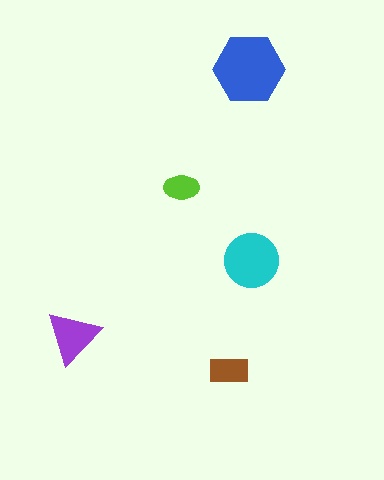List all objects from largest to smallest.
The blue hexagon, the cyan circle, the purple triangle, the brown rectangle, the lime ellipse.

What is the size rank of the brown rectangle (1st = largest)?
4th.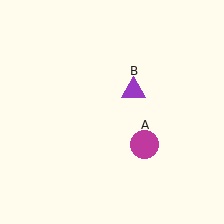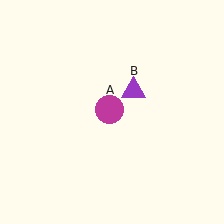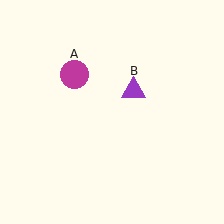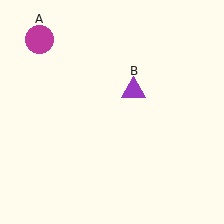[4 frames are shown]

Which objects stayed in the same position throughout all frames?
Purple triangle (object B) remained stationary.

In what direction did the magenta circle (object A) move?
The magenta circle (object A) moved up and to the left.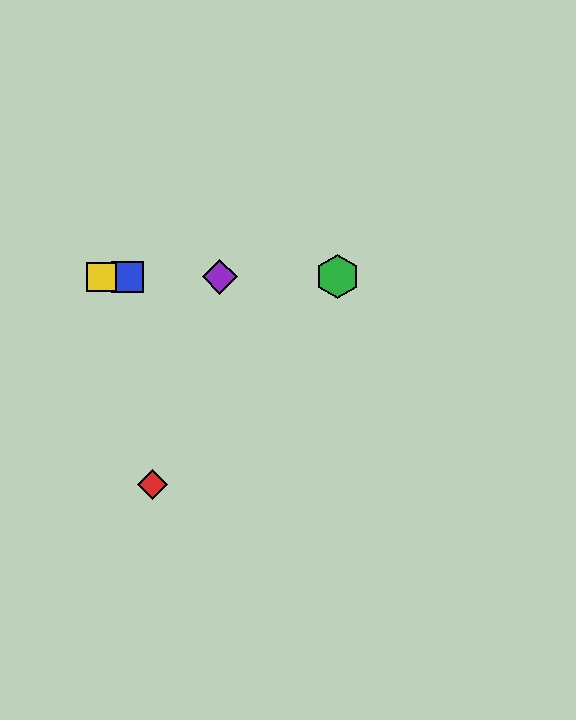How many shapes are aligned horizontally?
4 shapes (the blue square, the green hexagon, the yellow square, the purple diamond) are aligned horizontally.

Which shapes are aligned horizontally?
The blue square, the green hexagon, the yellow square, the purple diamond are aligned horizontally.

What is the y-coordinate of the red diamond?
The red diamond is at y≈485.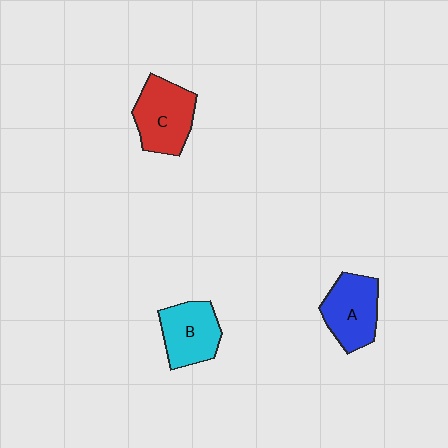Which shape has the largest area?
Shape C (red).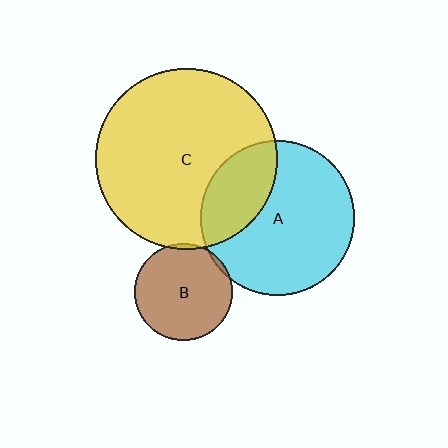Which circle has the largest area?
Circle C (yellow).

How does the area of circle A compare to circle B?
Approximately 2.5 times.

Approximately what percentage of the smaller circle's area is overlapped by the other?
Approximately 5%.